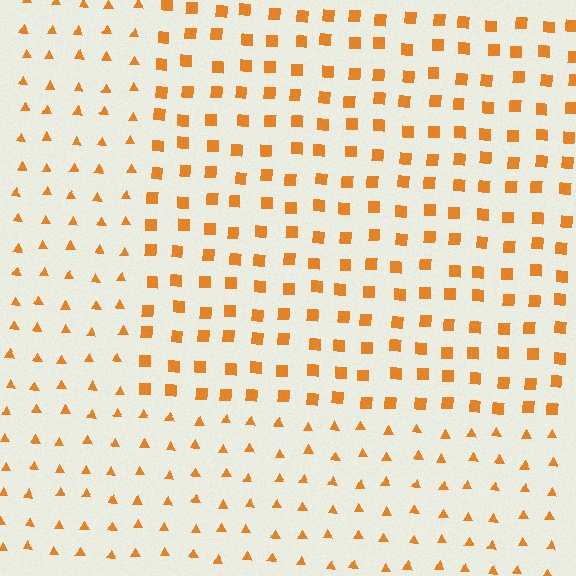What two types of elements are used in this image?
The image uses squares inside the rectangle region and triangles outside it.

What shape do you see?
I see a rectangle.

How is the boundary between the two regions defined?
The boundary is defined by a change in element shape: squares inside vs. triangles outside. All elements share the same color and spacing.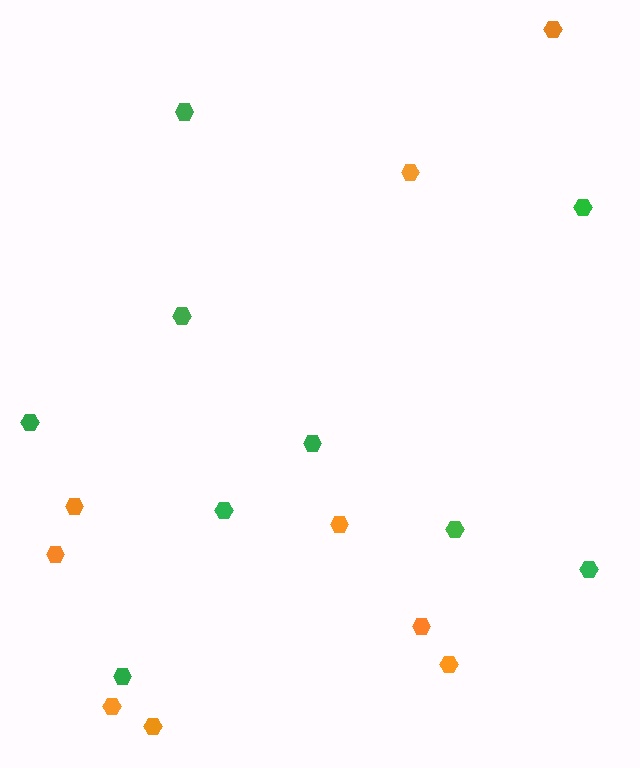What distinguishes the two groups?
There are 2 groups: one group of orange hexagons (9) and one group of green hexagons (9).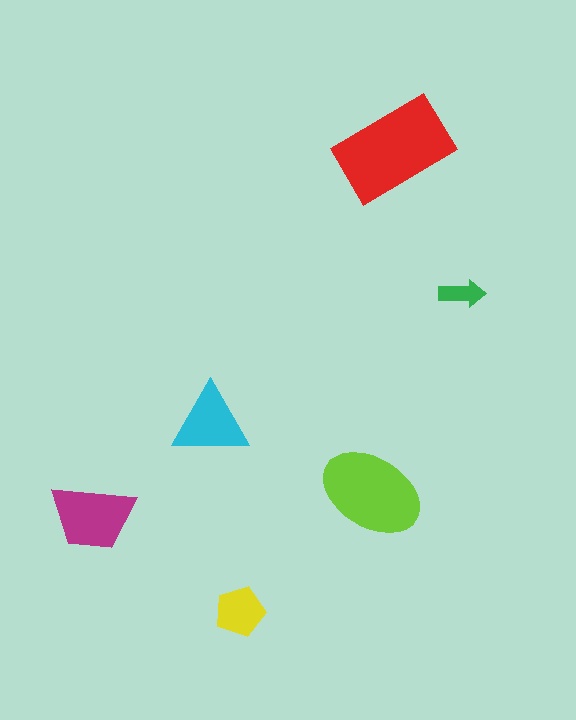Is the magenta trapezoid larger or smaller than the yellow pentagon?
Larger.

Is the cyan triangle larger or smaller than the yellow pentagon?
Larger.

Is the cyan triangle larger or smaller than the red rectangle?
Smaller.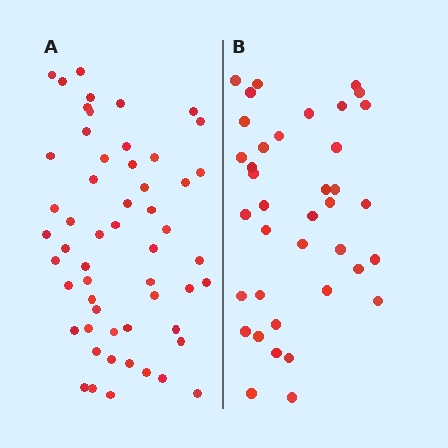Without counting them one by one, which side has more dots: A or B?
Region A (the left region) has more dots.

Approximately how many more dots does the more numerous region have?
Region A has approximately 15 more dots than region B.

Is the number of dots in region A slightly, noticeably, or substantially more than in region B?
Region A has noticeably more, but not dramatically so. The ratio is roughly 1.4 to 1.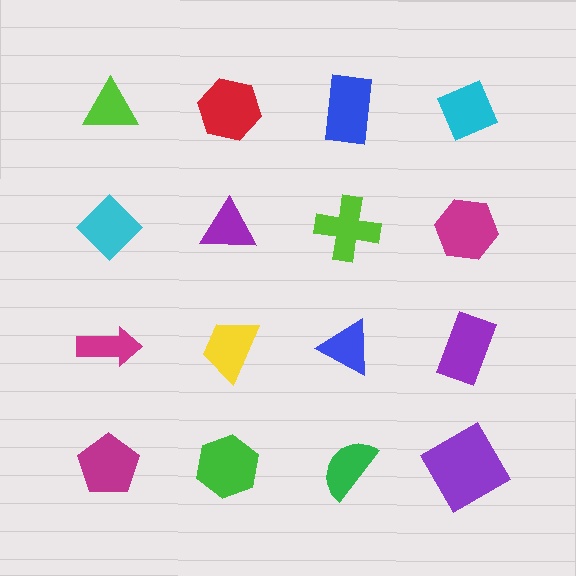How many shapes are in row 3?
4 shapes.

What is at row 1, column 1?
A lime triangle.